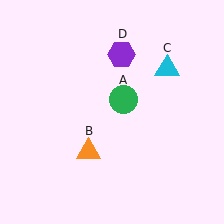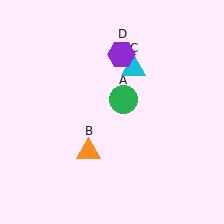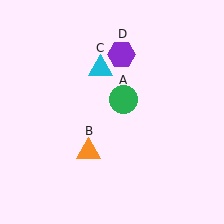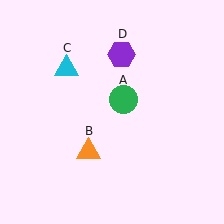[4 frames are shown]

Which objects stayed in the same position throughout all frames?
Green circle (object A) and orange triangle (object B) and purple hexagon (object D) remained stationary.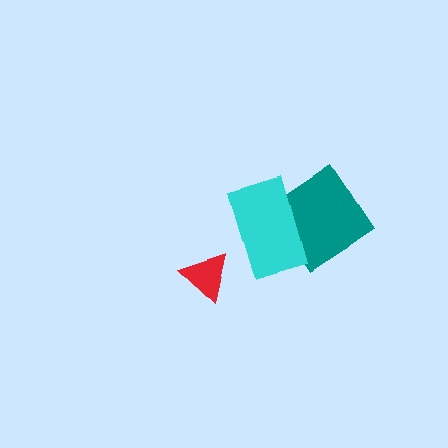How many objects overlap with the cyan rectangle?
1 object overlaps with the cyan rectangle.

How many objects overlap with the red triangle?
0 objects overlap with the red triangle.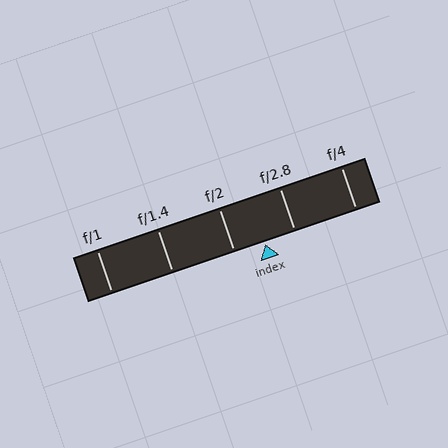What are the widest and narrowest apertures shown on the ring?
The widest aperture shown is f/1 and the narrowest is f/4.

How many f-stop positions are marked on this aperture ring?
There are 5 f-stop positions marked.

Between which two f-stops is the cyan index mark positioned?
The index mark is between f/2 and f/2.8.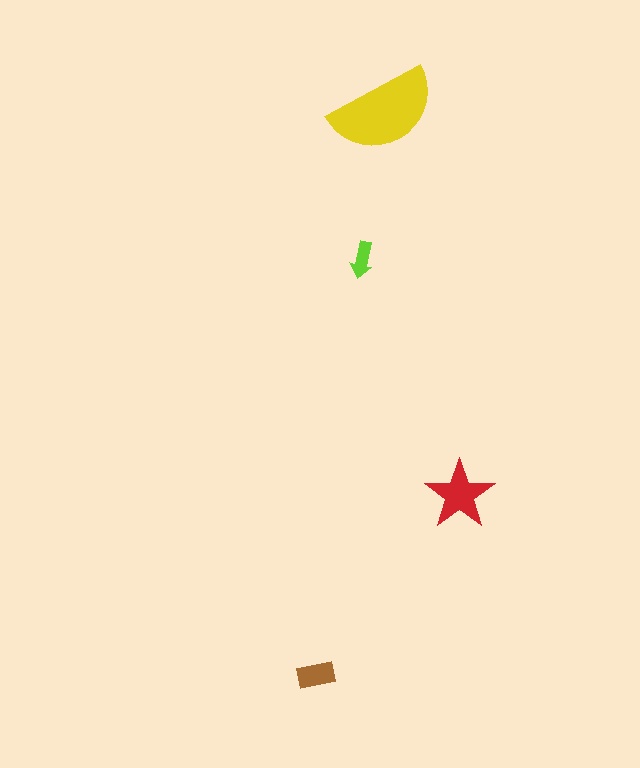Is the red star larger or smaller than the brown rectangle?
Larger.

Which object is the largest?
The yellow semicircle.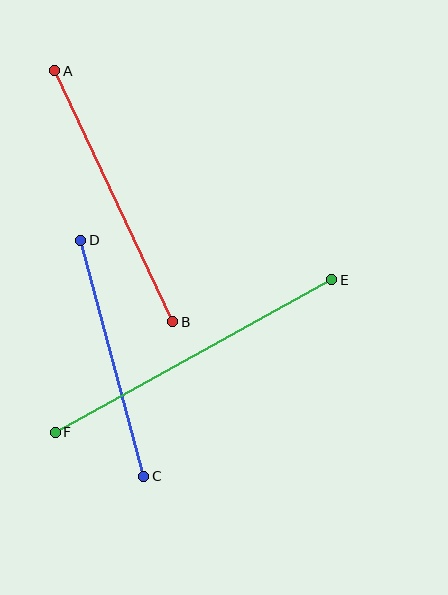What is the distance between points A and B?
The distance is approximately 277 pixels.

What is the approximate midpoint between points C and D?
The midpoint is at approximately (112, 358) pixels.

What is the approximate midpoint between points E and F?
The midpoint is at approximately (193, 356) pixels.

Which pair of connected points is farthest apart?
Points E and F are farthest apart.